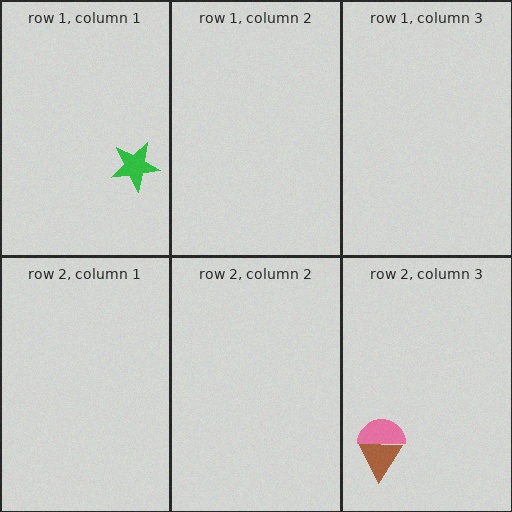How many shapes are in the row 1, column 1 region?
1.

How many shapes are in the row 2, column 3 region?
2.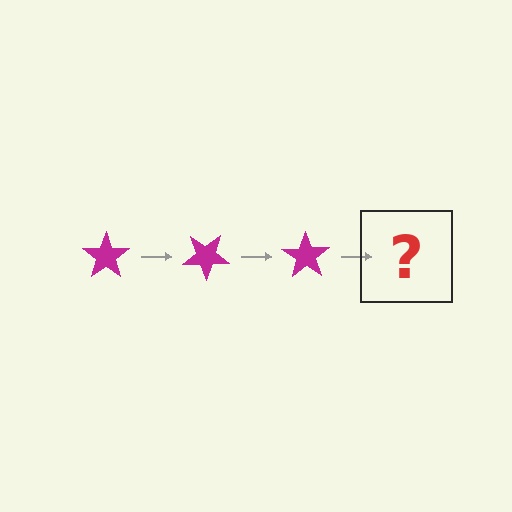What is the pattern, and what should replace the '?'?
The pattern is that the star rotates 35 degrees each step. The '?' should be a magenta star rotated 105 degrees.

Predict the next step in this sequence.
The next step is a magenta star rotated 105 degrees.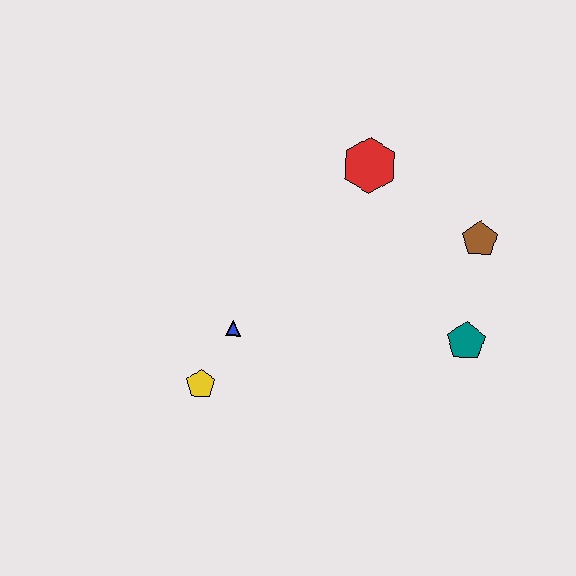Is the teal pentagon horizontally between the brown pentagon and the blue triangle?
Yes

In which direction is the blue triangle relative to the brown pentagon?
The blue triangle is to the left of the brown pentagon.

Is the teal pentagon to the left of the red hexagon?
No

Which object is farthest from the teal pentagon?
The yellow pentagon is farthest from the teal pentagon.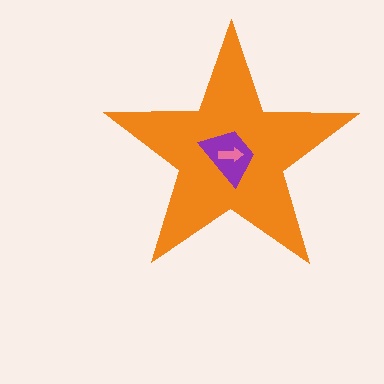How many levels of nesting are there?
3.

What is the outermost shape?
The orange star.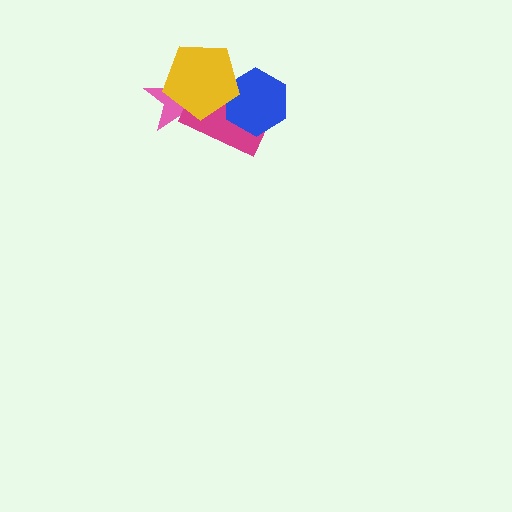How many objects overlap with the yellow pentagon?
3 objects overlap with the yellow pentagon.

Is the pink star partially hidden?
Yes, it is partially covered by another shape.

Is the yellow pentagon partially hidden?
No, no other shape covers it.